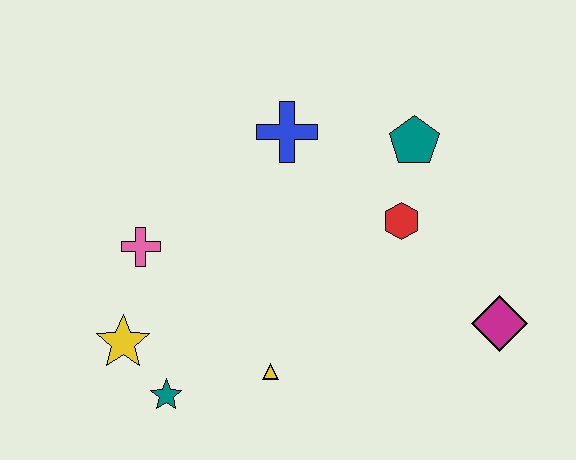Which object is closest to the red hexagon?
The teal pentagon is closest to the red hexagon.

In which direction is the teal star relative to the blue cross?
The teal star is below the blue cross.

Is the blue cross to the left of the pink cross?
No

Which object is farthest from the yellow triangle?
The teal pentagon is farthest from the yellow triangle.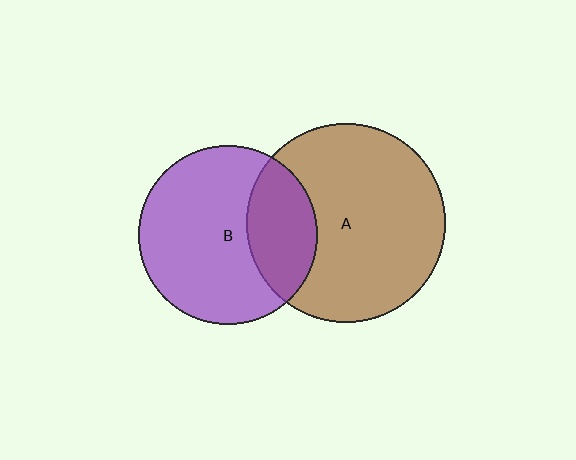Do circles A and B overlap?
Yes.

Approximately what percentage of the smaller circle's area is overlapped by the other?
Approximately 30%.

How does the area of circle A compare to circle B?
Approximately 1.2 times.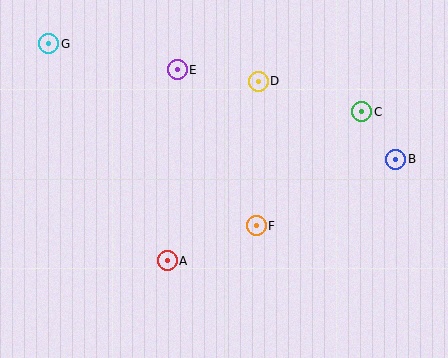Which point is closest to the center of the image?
Point F at (256, 226) is closest to the center.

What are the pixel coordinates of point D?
Point D is at (258, 81).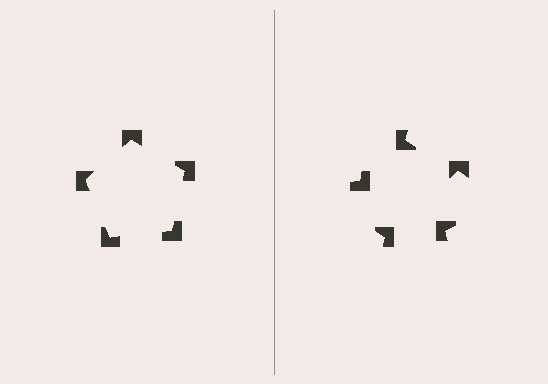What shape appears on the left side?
An illusory pentagon.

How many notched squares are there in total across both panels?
10 — 5 on each side.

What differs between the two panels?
The notched squares are positioned identically on both sides; only the wedge orientations differ. On the left they align to a pentagon; on the right they are misaligned.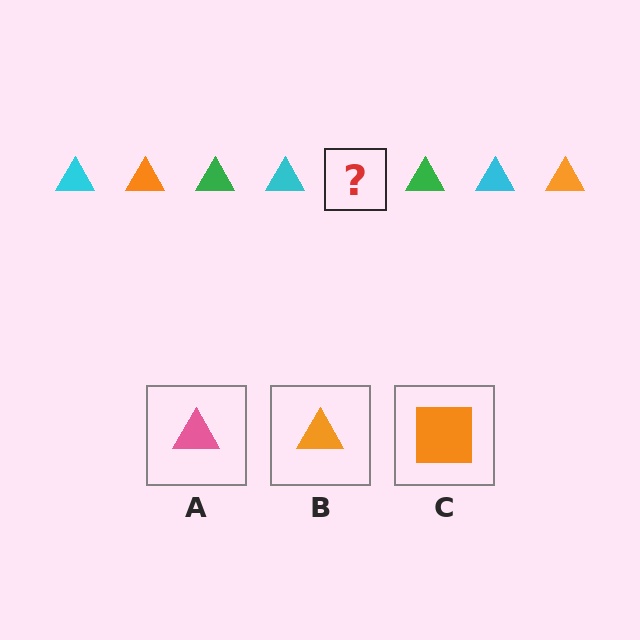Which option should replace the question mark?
Option B.